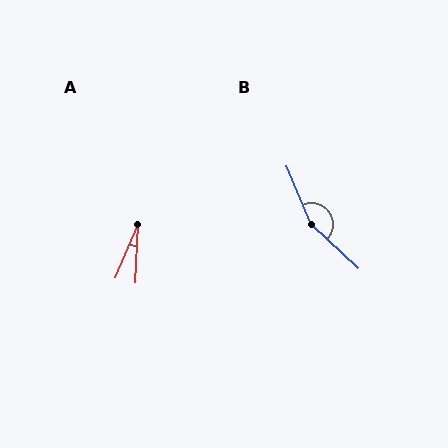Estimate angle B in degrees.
Approximately 155 degrees.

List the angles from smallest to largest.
A (20°), B (155°).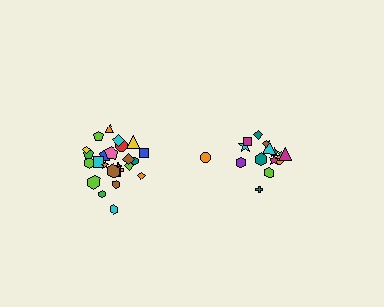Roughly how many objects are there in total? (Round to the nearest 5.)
Roughly 40 objects in total.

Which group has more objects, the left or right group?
The left group.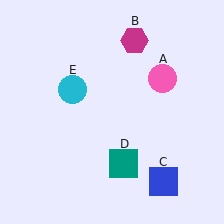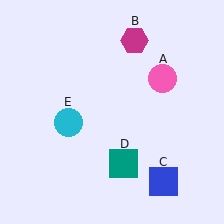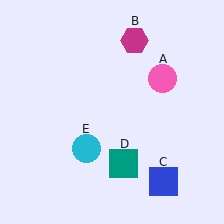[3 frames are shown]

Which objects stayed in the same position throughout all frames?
Pink circle (object A) and magenta hexagon (object B) and blue square (object C) and teal square (object D) remained stationary.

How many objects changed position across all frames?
1 object changed position: cyan circle (object E).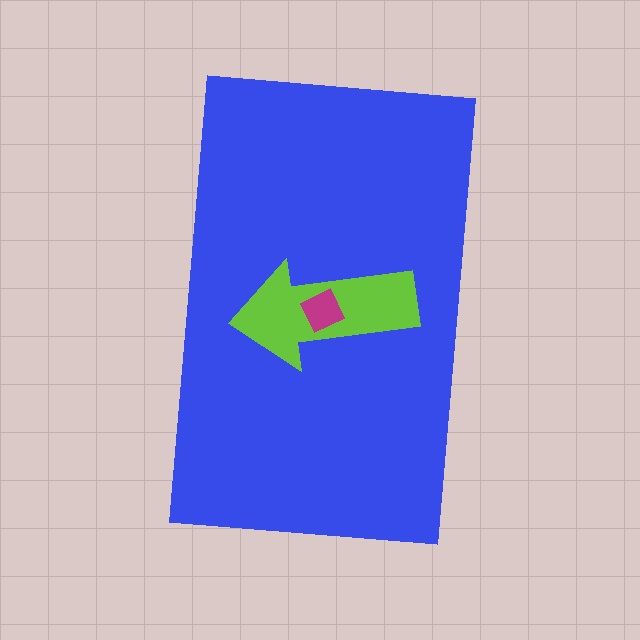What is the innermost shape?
The magenta diamond.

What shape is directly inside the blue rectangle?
The lime arrow.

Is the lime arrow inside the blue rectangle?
Yes.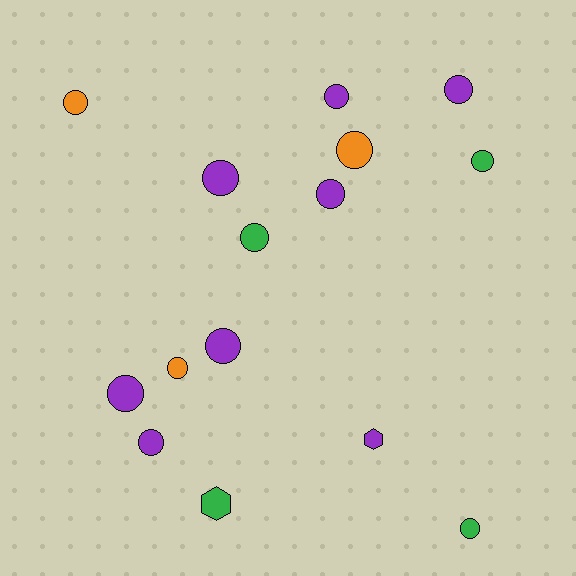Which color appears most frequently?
Purple, with 8 objects.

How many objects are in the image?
There are 15 objects.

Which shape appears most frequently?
Circle, with 13 objects.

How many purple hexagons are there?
There is 1 purple hexagon.